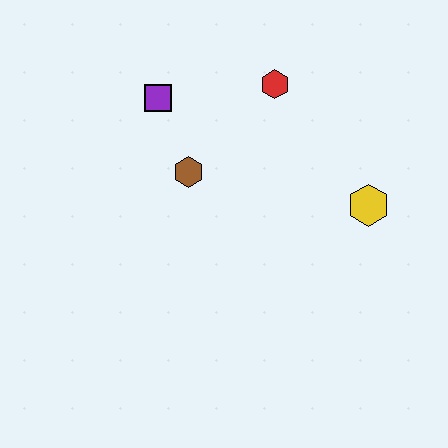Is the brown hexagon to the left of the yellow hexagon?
Yes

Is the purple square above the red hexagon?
No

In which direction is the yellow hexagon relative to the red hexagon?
The yellow hexagon is below the red hexagon.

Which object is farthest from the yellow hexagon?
The purple square is farthest from the yellow hexagon.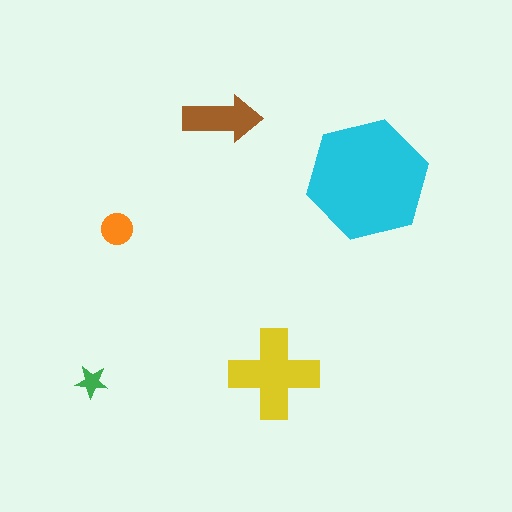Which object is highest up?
The brown arrow is topmost.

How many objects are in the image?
There are 5 objects in the image.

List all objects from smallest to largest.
The green star, the orange circle, the brown arrow, the yellow cross, the cyan hexagon.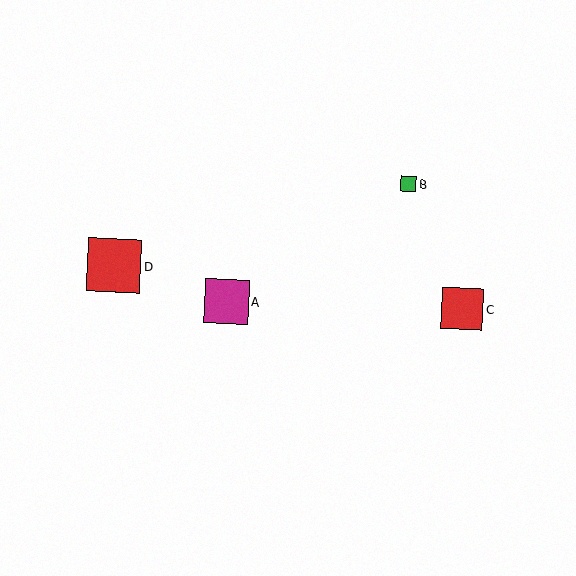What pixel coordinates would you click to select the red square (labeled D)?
Click at (114, 265) to select the red square D.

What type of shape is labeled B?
Shape B is a green square.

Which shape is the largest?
The red square (labeled D) is the largest.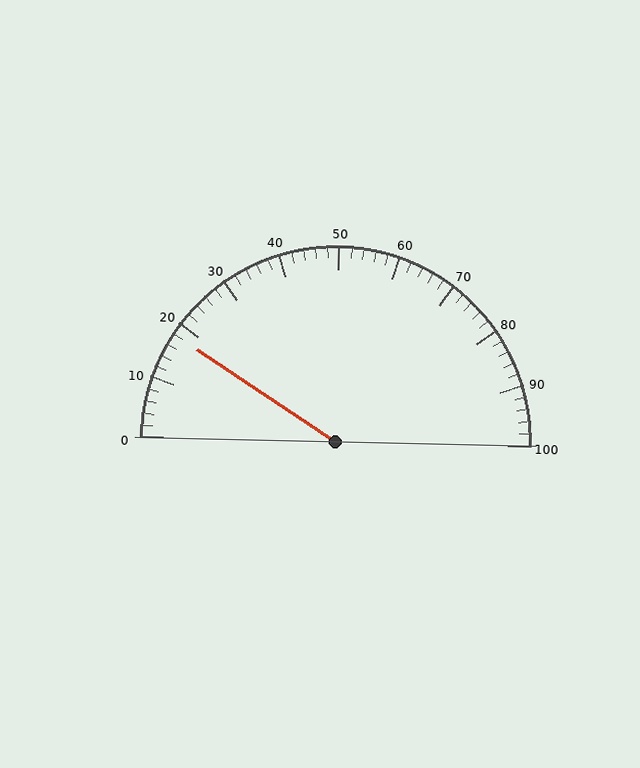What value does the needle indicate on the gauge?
The needle indicates approximately 18.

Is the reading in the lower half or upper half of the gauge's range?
The reading is in the lower half of the range (0 to 100).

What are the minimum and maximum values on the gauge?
The gauge ranges from 0 to 100.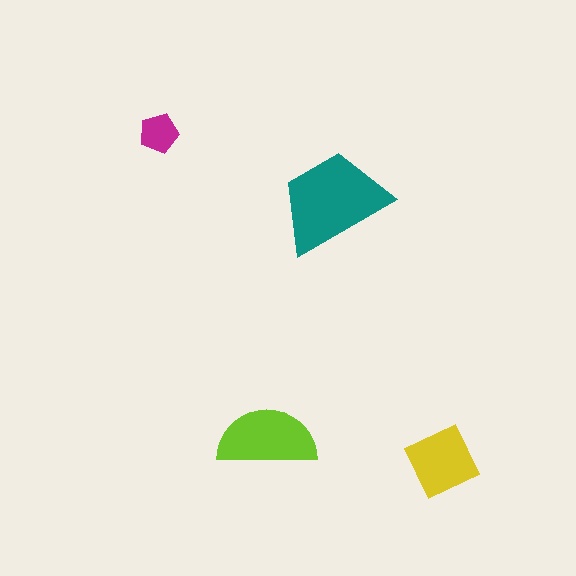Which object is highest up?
The magenta pentagon is topmost.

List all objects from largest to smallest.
The teal trapezoid, the lime semicircle, the yellow square, the magenta pentagon.